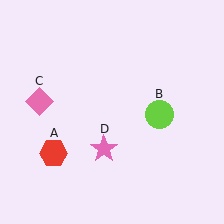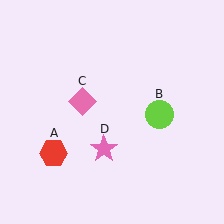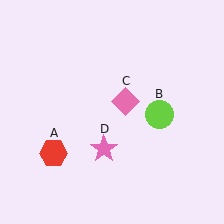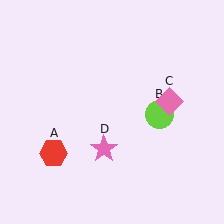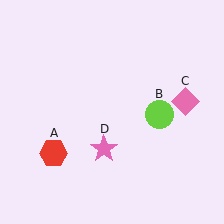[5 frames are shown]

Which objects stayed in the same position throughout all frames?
Red hexagon (object A) and lime circle (object B) and pink star (object D) remained stationary.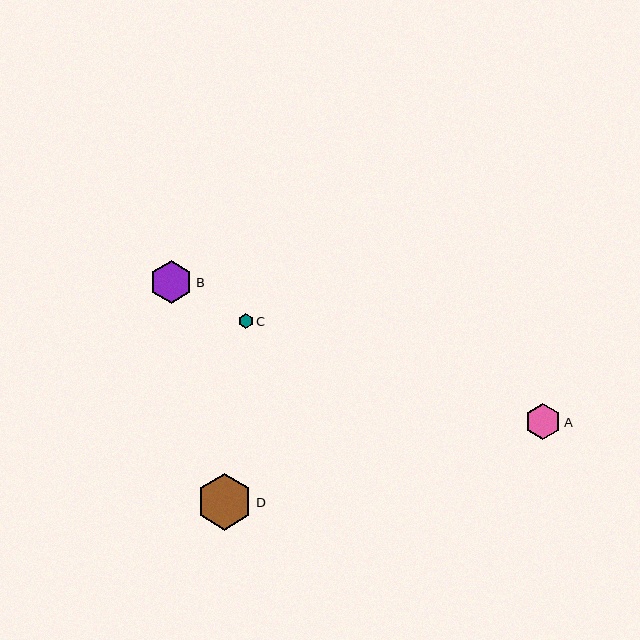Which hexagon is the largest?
Hexagon D is the largest with a size of approximately 56 pixels.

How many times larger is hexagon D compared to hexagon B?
Hexagon D is approximately 1.3 times the size of hexagon B.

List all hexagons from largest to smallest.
From largest to smallest: D, B, A, C.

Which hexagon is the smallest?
Hexagon C is the smallest with a size of approximately 15 pixels.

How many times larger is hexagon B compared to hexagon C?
Hexagon B is approximately 2.8 times the size of hexagon C.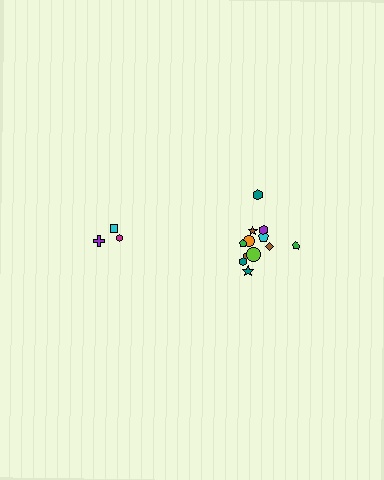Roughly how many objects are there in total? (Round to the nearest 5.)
Roughly 15 objects in total.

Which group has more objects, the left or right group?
The right group.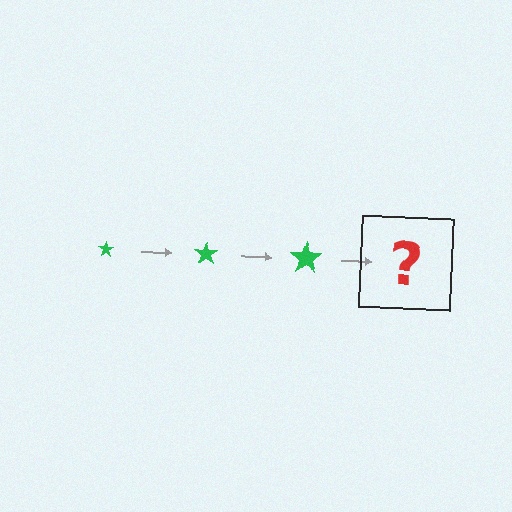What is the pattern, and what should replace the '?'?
The pattern is that the star gets progressively larger each step. The '?' should be a green star, larger than the previous one.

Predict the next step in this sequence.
The next step is a green star, larger than the previous one.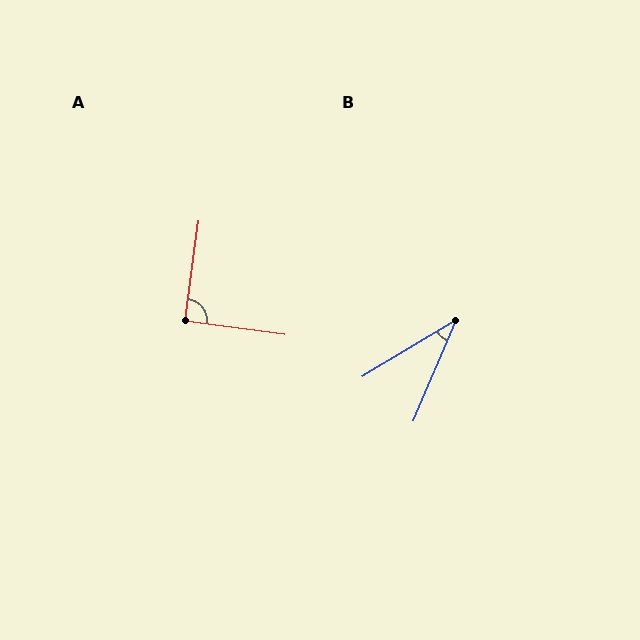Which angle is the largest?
A, at approximately 90 degrees.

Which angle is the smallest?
B, at approximately 36 degrees.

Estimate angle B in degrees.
Approximately 36 degrees.